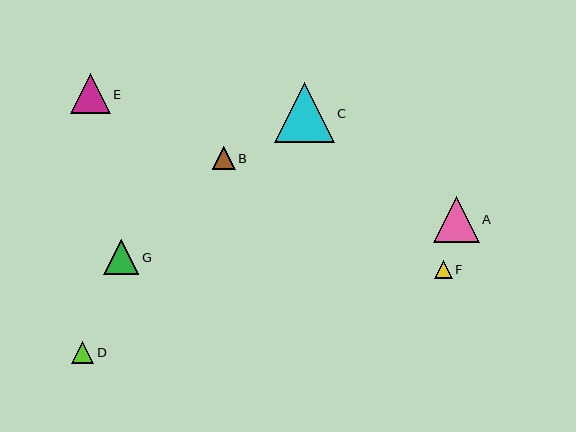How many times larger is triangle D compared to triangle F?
Triangle D is approximately 1.2 times the size of triangle F.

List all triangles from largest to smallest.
From largest to smallest: C, A, E, G, B, D, F.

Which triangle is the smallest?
Triangle F is the smallest with a size of approximately 18 pixels.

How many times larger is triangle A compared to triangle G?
Triangle A is approximately 1.3 times the size of triangle G.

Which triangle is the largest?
Triangle C is the largest with a size of approximately 60 pixels.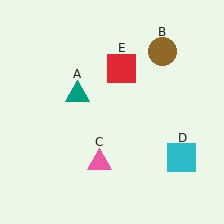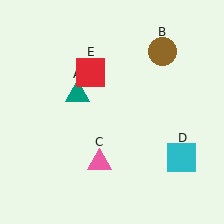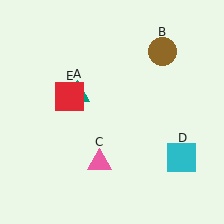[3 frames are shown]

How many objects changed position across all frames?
1 object changed position: red square (object E).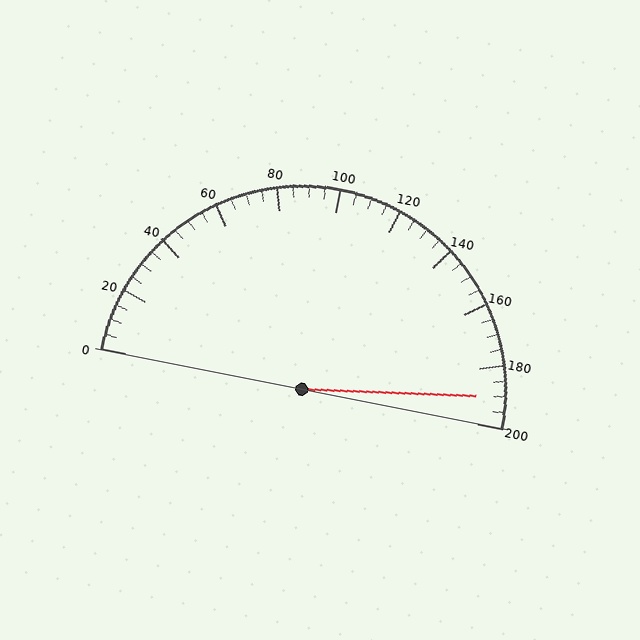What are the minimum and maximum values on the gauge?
The gauge ranges from 0 to 200.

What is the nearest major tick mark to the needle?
The nearest major tick mark is 200.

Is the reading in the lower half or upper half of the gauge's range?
The reading is in the upper half of the range (0 to 200).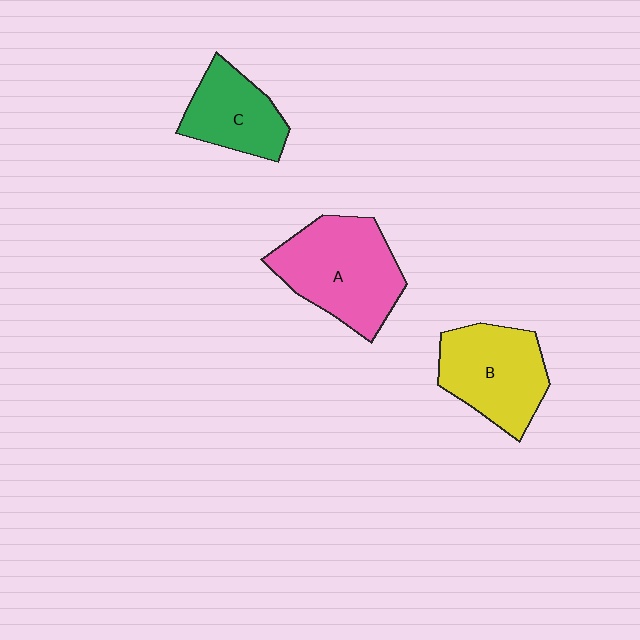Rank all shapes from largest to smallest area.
From largest to smallest: A (pink), B (yellow), C (green).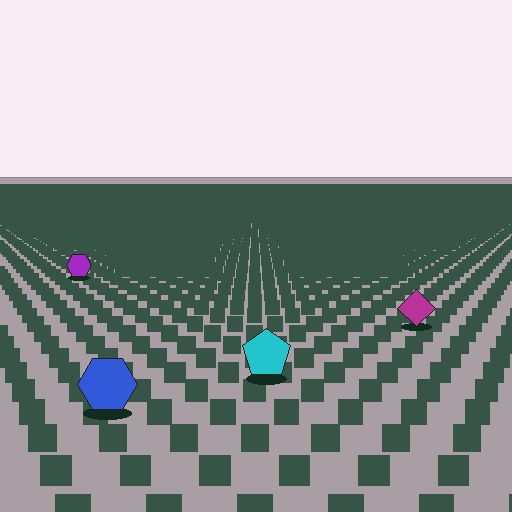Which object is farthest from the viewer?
The purple hexagon is farthest from the viewer. It appears smaller and the ground texture around it is denser.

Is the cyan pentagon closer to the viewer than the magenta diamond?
Yes. The cyan pentagon is closer — you can tell from the texture gradient: the ground texture is coarser near it.